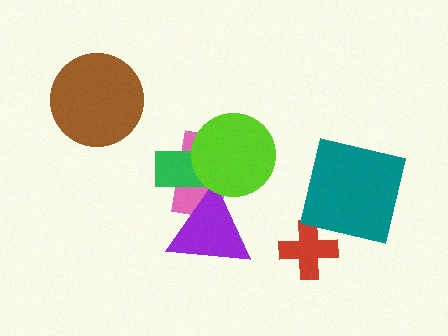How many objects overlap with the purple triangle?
3 objects overlap with the purple triangle.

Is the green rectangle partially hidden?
Yes, it is partially covered by another shape.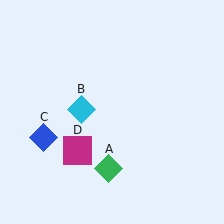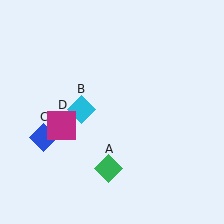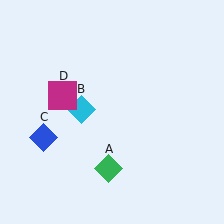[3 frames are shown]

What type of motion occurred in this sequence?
The magenta square (object D) rotated clockwise around the center of the scene.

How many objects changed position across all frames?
1 object changed position: magenta square (object D).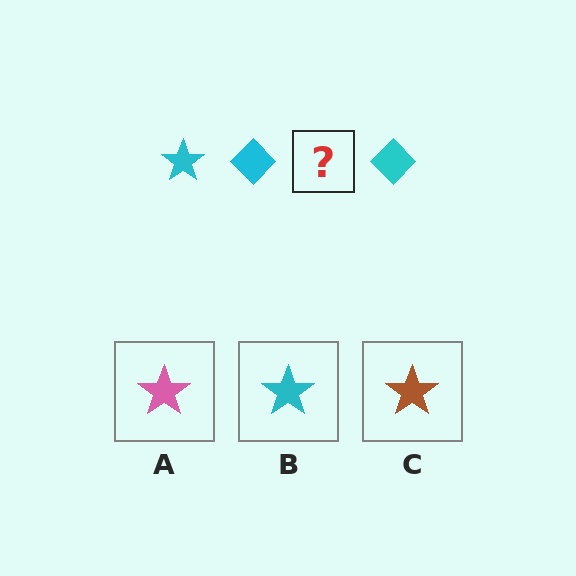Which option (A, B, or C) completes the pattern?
B.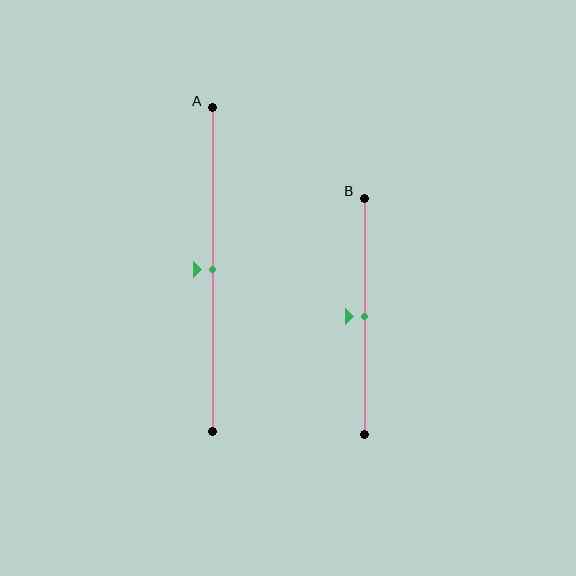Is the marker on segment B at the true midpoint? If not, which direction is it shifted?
Yes, the marker on segment B is at the true midpoint.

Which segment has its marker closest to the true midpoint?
Segment A has its marker closest to the true midpoint.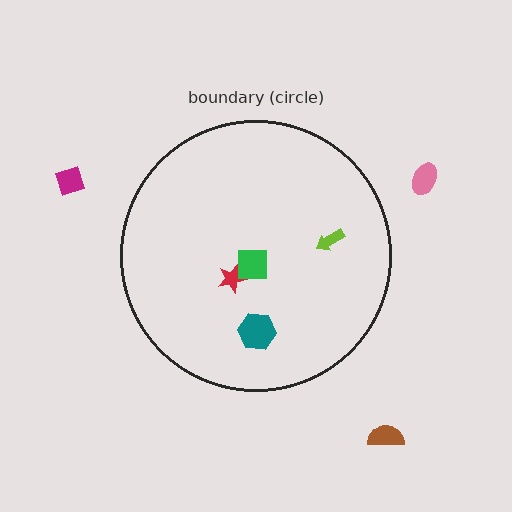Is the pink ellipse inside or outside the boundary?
Outside.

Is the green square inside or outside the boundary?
Inside.